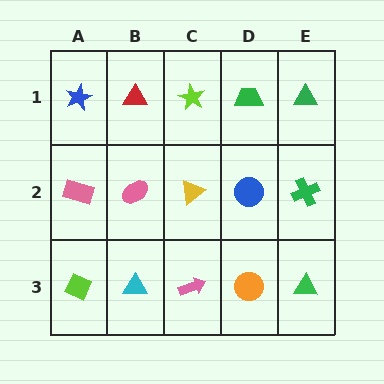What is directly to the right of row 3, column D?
A green triangle.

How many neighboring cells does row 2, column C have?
4.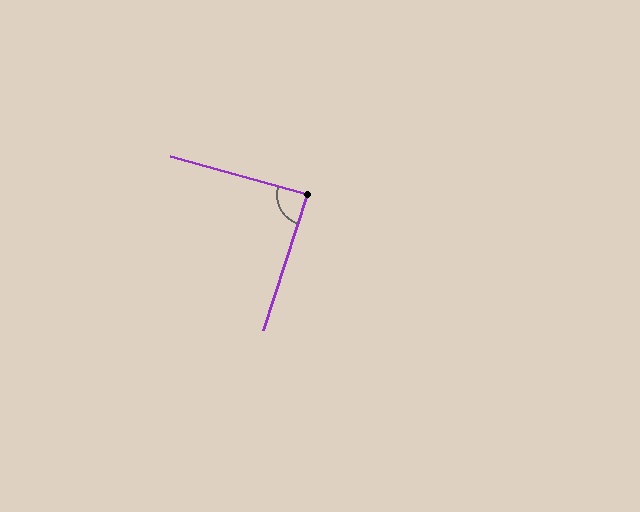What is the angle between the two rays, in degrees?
Approximately 88 degrees.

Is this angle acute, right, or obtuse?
It is approximately a right angle.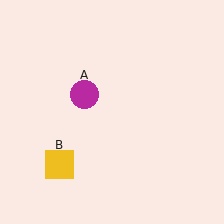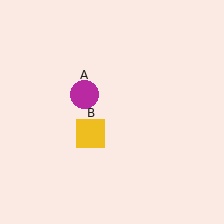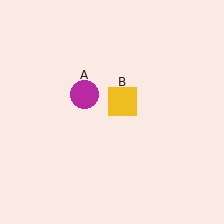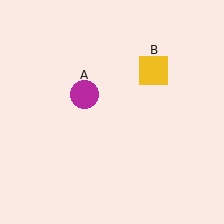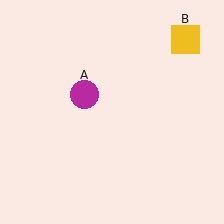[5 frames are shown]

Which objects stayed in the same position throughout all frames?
Magenta circle (object A) remained stationary.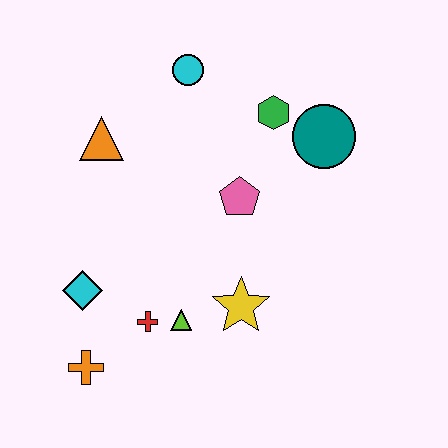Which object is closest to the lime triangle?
The red cross is closest to the lime triangle.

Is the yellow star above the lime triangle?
Yes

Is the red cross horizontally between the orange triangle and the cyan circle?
Yes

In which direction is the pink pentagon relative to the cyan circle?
The pink pentagon is below the cyan circle.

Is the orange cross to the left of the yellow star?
Yes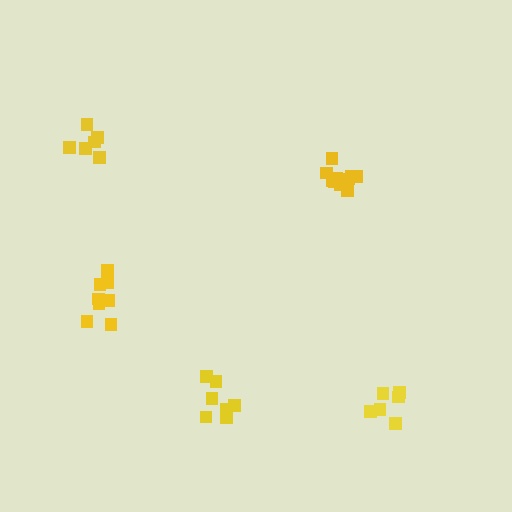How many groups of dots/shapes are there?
There are 5 groups.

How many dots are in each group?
Group 1: 7 dots, Group 2: 11 dots, Group 3: 6 dots, Group 4: 6 dots, Group 5: 8 dots (38 total).